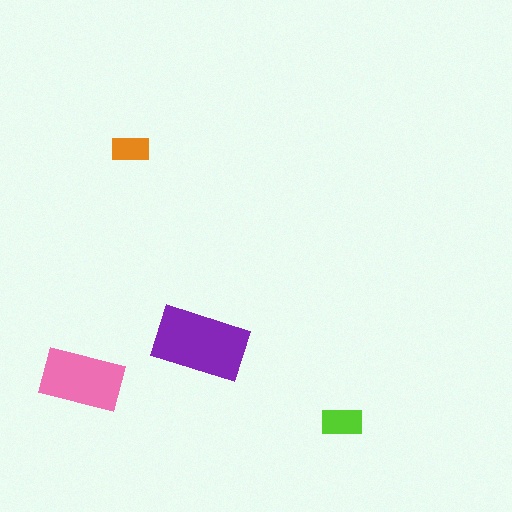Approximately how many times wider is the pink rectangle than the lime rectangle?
About 2 times wider.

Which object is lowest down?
The lime rectangle is bottommost.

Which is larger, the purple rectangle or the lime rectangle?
The purple one.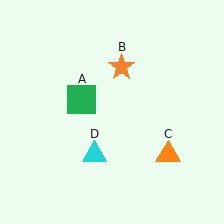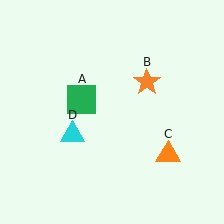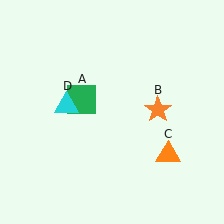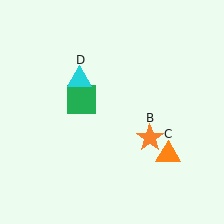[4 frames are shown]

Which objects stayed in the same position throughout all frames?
Green square (object A) and orange triangle (object C) remained stationary.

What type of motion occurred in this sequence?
The orange star (object B), cyan triangle (object D) rotated clockwise around the center of the scene.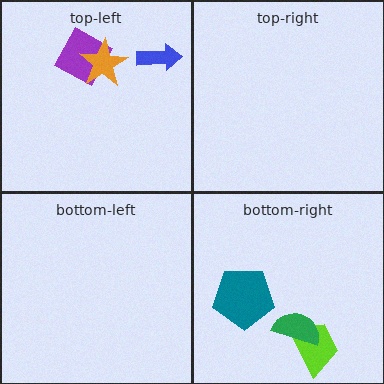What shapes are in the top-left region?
The purple diamond, the orange star, the blue arrow.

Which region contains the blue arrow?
The top-left region.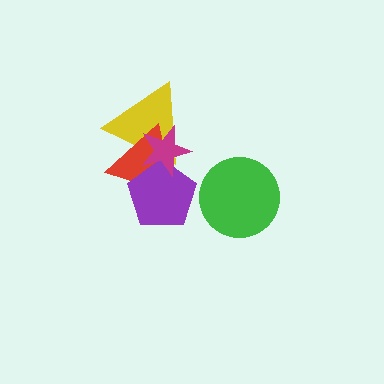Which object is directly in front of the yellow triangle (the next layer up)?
The red triangle is directly in front of the yellow triangle.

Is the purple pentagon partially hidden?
Yes, it is partially covered by another shape.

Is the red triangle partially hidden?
Yes, it is partially covered by another shape.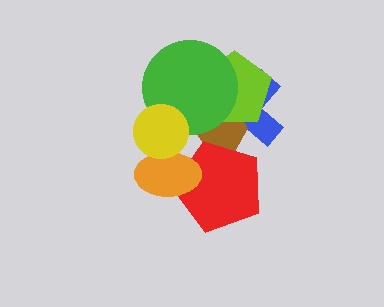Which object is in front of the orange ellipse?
The yellow circle is in front of the orange ellipse.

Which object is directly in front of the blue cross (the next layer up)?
The brown hexagon is directly in front of the blue cross.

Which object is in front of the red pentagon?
The orange ellipse is in front of the red pentagon.